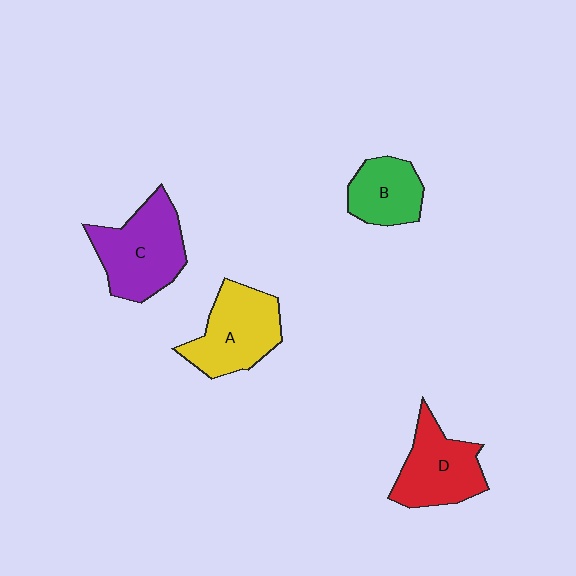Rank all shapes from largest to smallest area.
From largest to smallest: C (purple), A (yellow), D (red), B (green).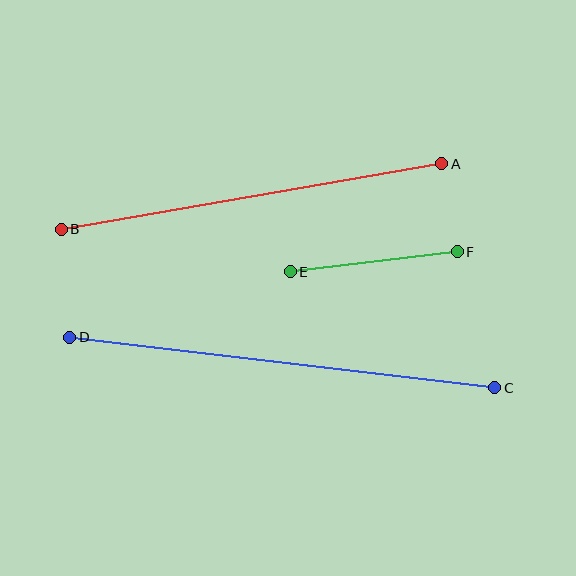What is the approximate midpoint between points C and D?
The midpoint is at approximately (282, 362) pixels.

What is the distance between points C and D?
The distance is approximately 428 pixels.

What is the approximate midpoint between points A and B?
The midpoint is at approximately (252, 196) pixels.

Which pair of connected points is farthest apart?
Points C and D are farthest apart.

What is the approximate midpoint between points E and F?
The midpoint is at approximately (374, 262) pixels.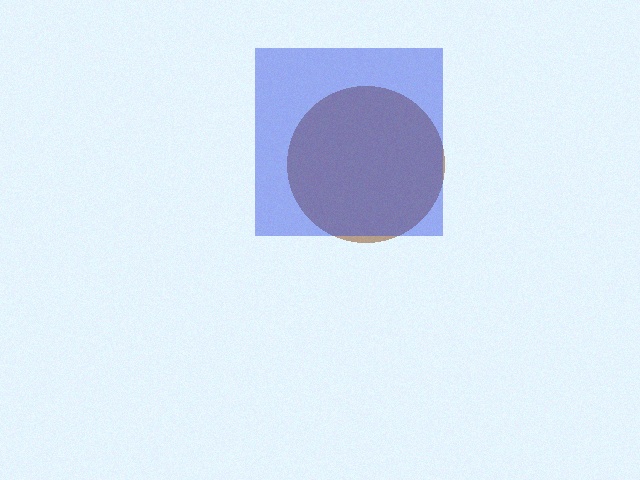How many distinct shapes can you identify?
There are 2 distinct shapes: a brown circle, a blue square.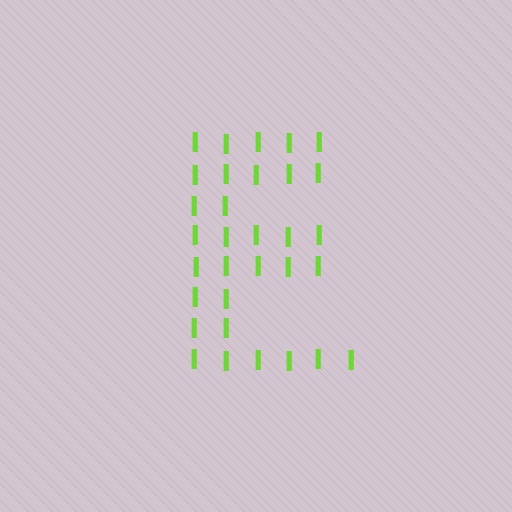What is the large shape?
The large shape is the letter E.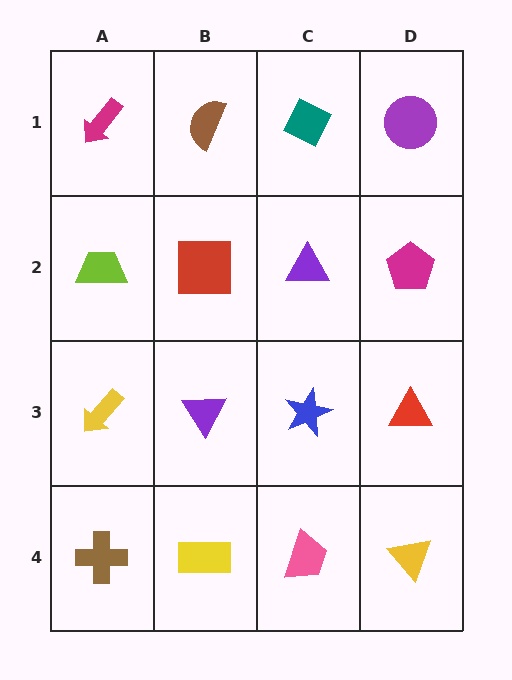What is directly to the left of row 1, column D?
A teal diamond.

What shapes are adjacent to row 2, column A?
A magenta arrow (row 1, column A), a yellow arrow (row 3, column A), a red square (row 2, column B).